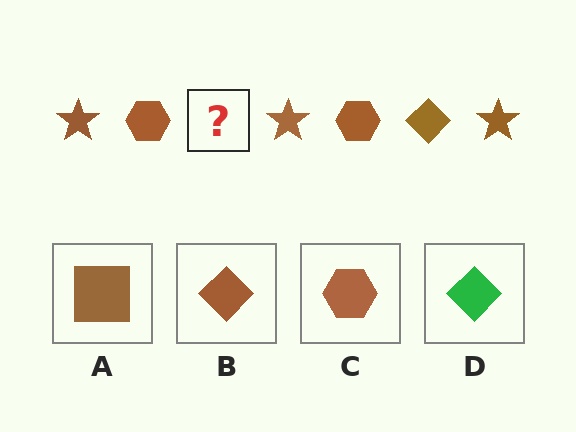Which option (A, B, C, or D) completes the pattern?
B.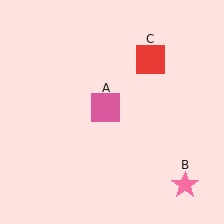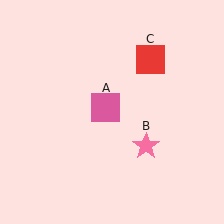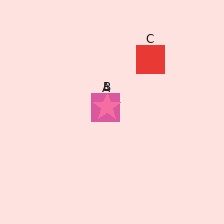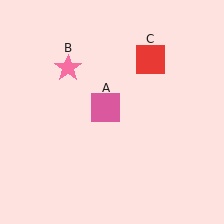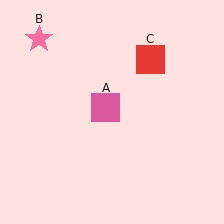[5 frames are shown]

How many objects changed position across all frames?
1 object changed position: pink star (object B).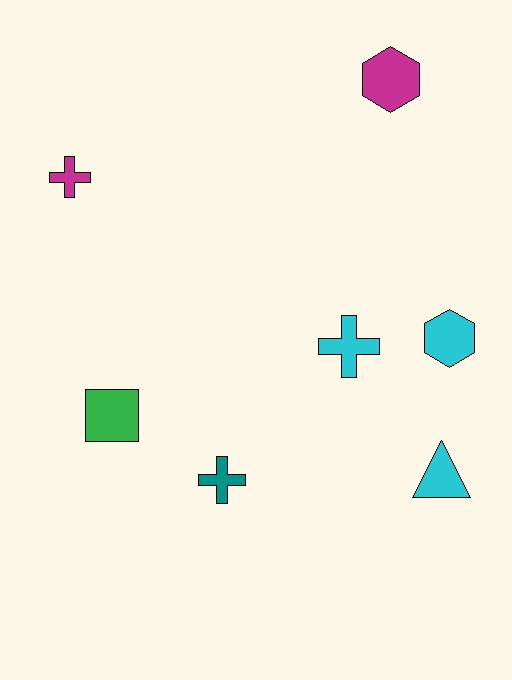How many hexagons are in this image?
There are 2 hexagons.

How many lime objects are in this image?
There are no lime objects.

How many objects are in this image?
There are 7 objects.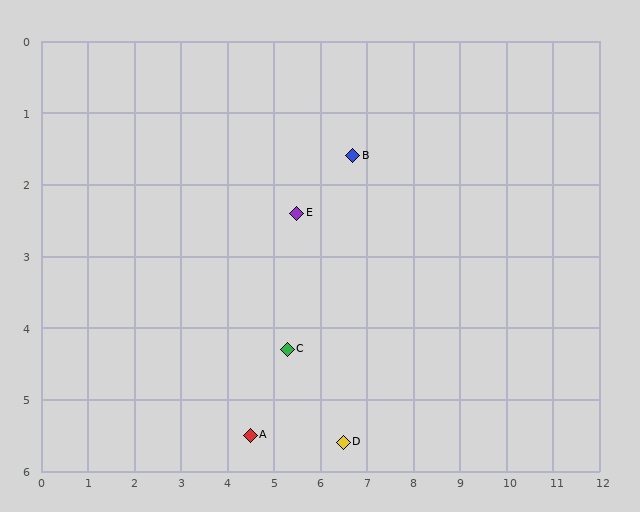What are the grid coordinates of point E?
Point E is at approximately (5.5, 2.4).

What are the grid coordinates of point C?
Point C is at approximately (5.3, 4.3).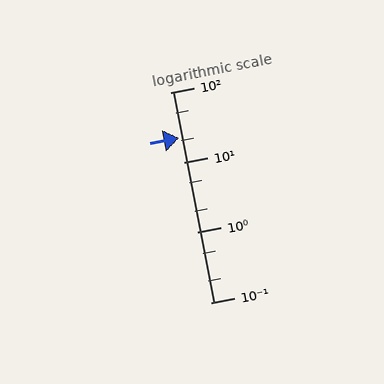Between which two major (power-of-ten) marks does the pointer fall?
The pointer is between 10 and 100.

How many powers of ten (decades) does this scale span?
The scale spans 3 decades, from 0.1 to 100.